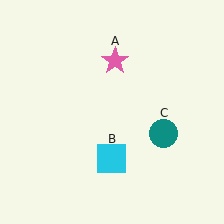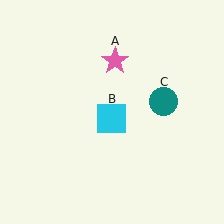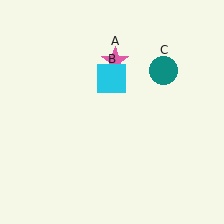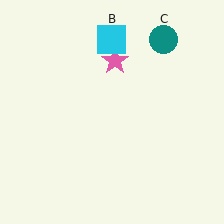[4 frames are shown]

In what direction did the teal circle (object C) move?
The teal circle (object C) moved up.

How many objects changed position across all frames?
2 objects changed position: cyan square (object B), teal circle (object C).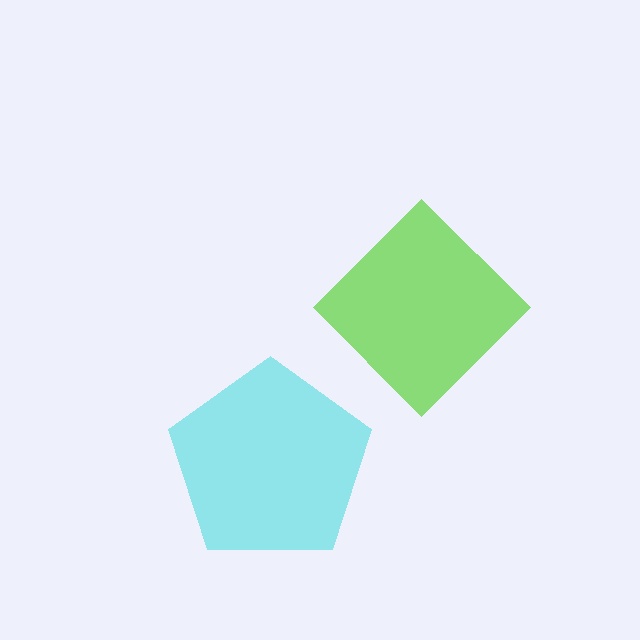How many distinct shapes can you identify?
There are 2 distinct shapes: a cyan pentagon, a lime diamond.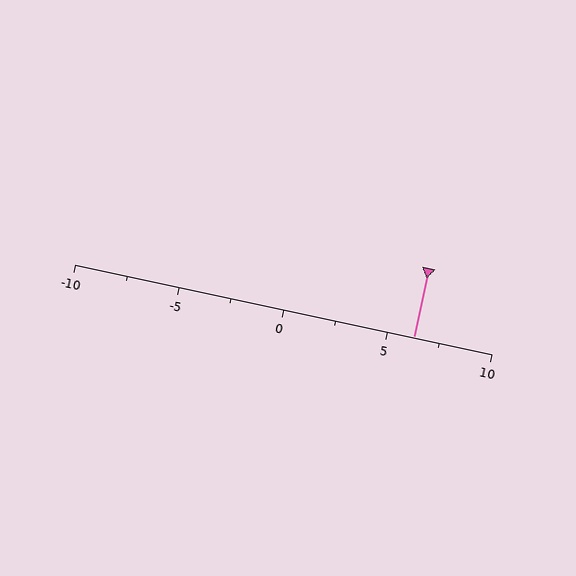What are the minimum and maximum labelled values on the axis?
The axis runs from -10 to 10.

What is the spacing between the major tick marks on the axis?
The major ticks are spaced 5 apart.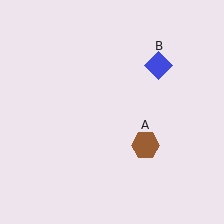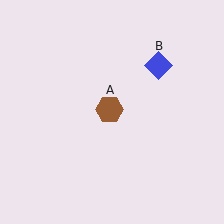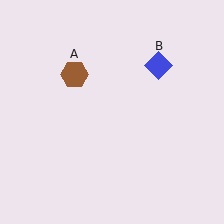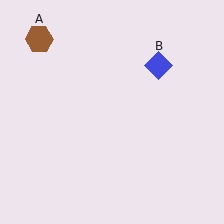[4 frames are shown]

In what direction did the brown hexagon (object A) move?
The brown hexagon (object A) moved up and to the left.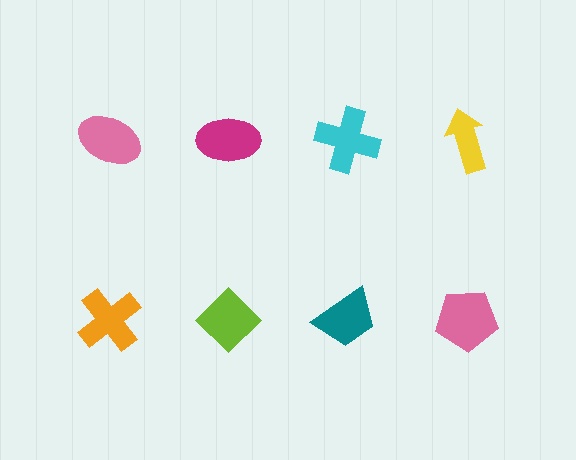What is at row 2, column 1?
An orange cross.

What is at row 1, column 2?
A magenta ellipse.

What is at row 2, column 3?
A teal trapezoid.